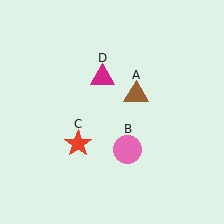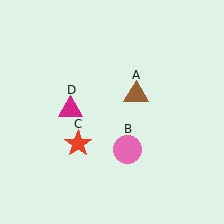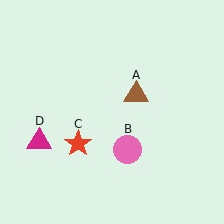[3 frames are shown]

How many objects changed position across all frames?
1 object changed position: magenta triangle (object D).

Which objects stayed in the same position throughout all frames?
Brown triangle (object A) and pink circle (object B) and red star (object C) remained stationary.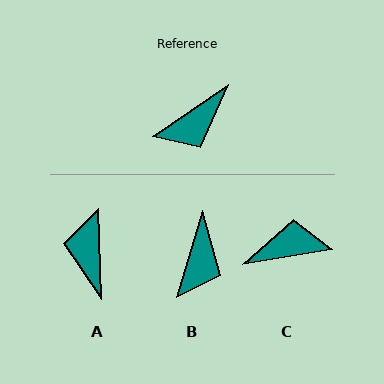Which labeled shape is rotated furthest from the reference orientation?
C, about 155 degrees away.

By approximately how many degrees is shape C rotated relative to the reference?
Approximately 155 degrees counter-clockwise.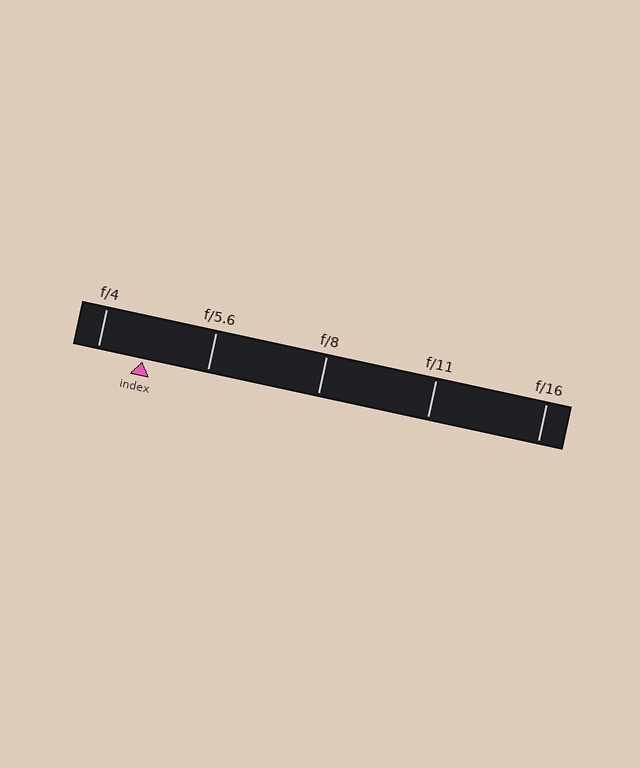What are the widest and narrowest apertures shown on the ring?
The widest aperture shown is f/4 and the narrowest is f/16.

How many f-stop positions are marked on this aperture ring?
There are 5 f-stop positions marked.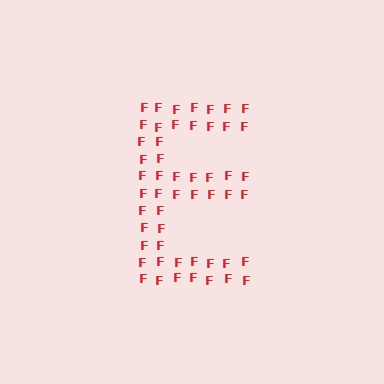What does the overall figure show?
The overall figure shows the letter E.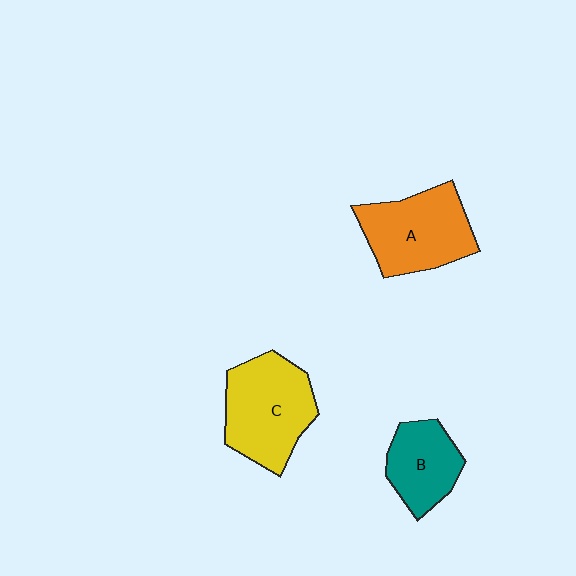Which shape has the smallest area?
Shape B (teal).